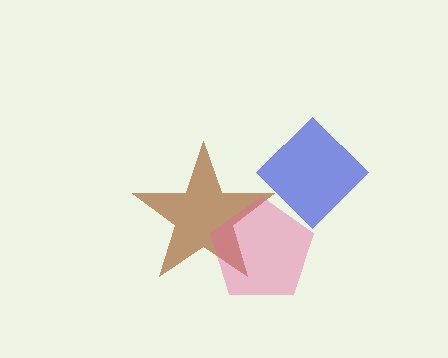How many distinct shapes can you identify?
There are 3 distinct shapes: a brown star, a pink pentagon, a blue diamond.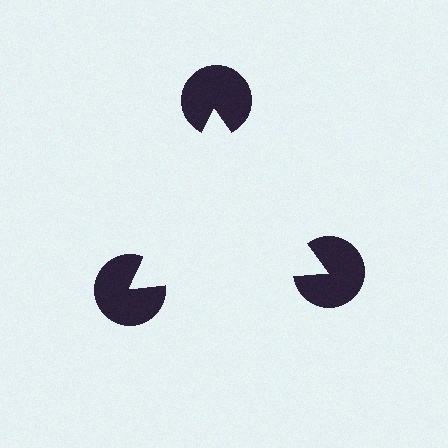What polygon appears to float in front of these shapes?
An illusory triangle — its edges are inferred from the aligned wedge cuts in the pac-man discs, not physically drawn.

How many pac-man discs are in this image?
There are 3 — one at each vertex of the illusory triangle.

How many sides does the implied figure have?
3 sides.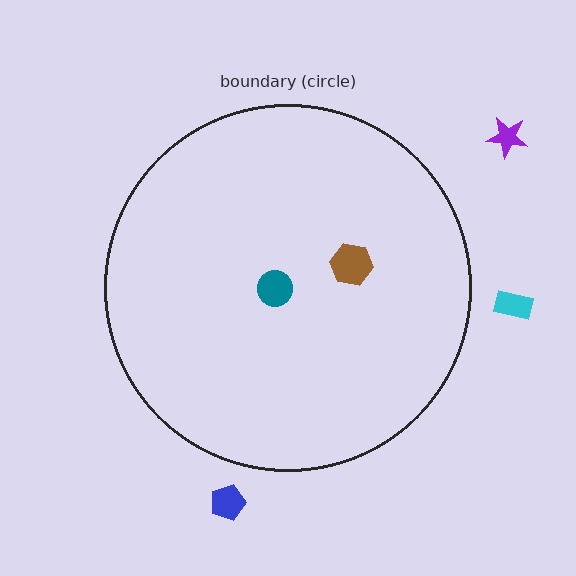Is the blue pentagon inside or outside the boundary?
Outside.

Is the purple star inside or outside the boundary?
Outside.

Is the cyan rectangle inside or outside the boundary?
Outside.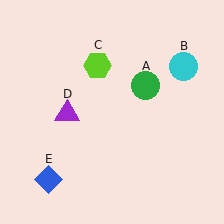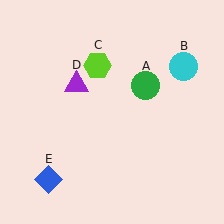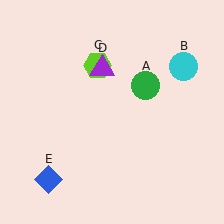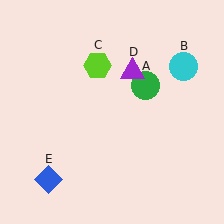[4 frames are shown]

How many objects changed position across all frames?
1 object changed position: purple triangle (object D).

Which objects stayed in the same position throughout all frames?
Green circle (object A) and cyan circle (object B) and lime hexagon (object C) and blue diamond (object E) remained stationary.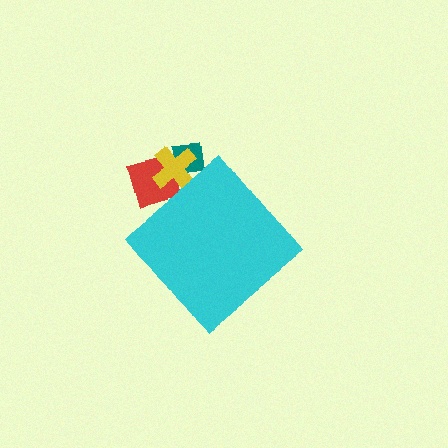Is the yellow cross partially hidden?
Yes, the yellow cross is partially hidden behind the cyan diamond.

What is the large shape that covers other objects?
A cyan diamond.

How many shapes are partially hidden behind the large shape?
3 shapes are partially hidden.